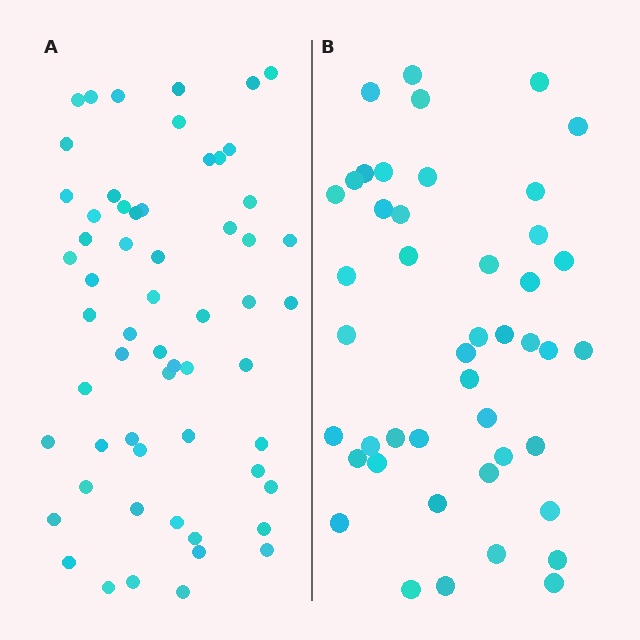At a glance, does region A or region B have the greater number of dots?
Region A (the left region) has more dots.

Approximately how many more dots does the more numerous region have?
Region A has approximately 15 more dots than region B.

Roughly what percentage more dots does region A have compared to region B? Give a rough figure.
About 30% more.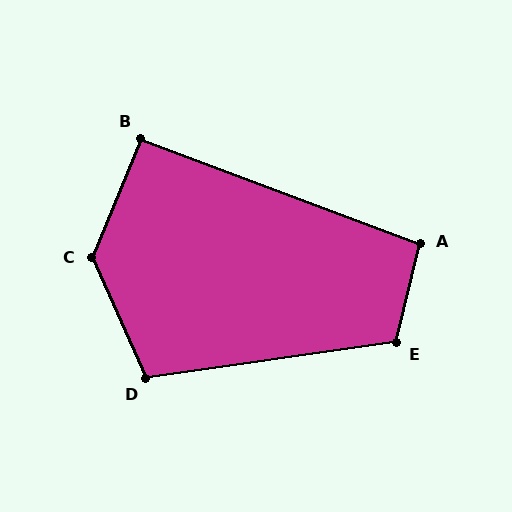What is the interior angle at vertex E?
Approximately 112 degrees (obtuse).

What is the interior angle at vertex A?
Approximately 97 degrees (obtuse).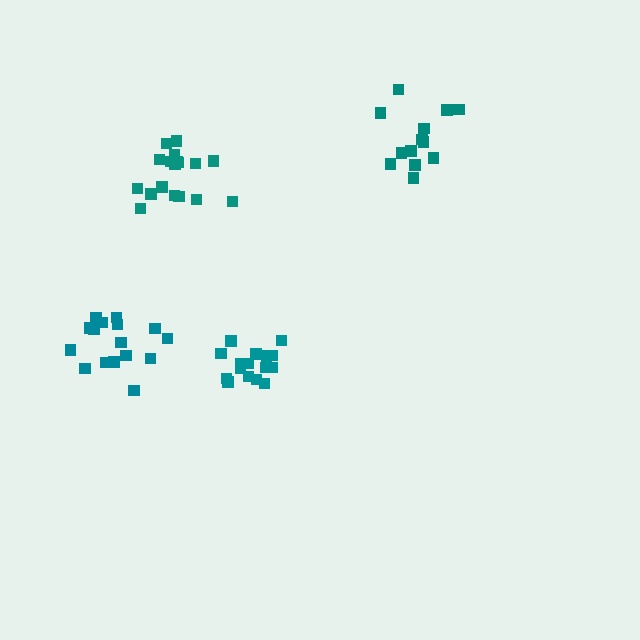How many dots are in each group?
Group 1: 18 dots, Group 2: 16 dots, Group 3: 13 dots, Group 4: 16 dots (63 total).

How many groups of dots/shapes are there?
There are 4 groups.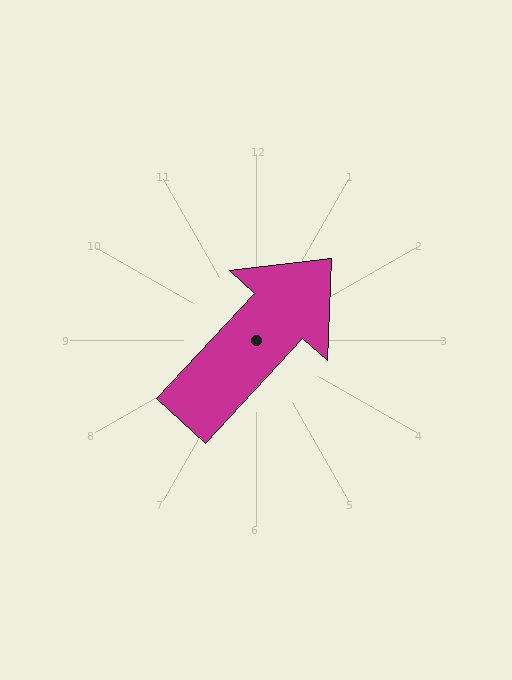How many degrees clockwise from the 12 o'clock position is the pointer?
Approximately 43 degrees.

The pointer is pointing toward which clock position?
Roughly 1 o'clock.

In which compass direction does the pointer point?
Northeast.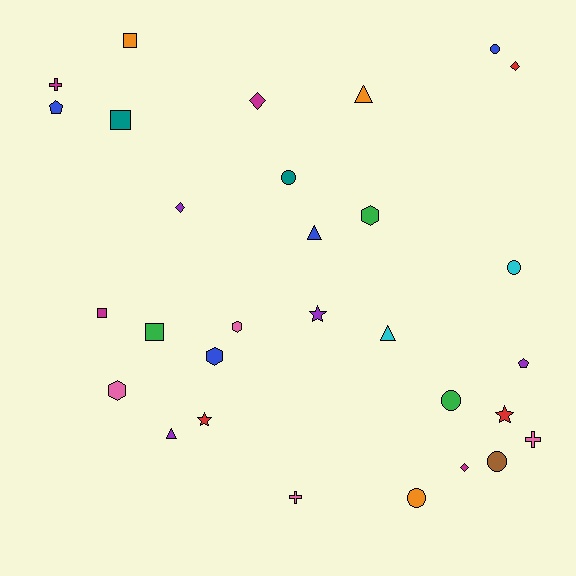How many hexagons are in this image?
There are 4 hexagons.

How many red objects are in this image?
There are 3 red objects.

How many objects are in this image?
There are 30 objects.